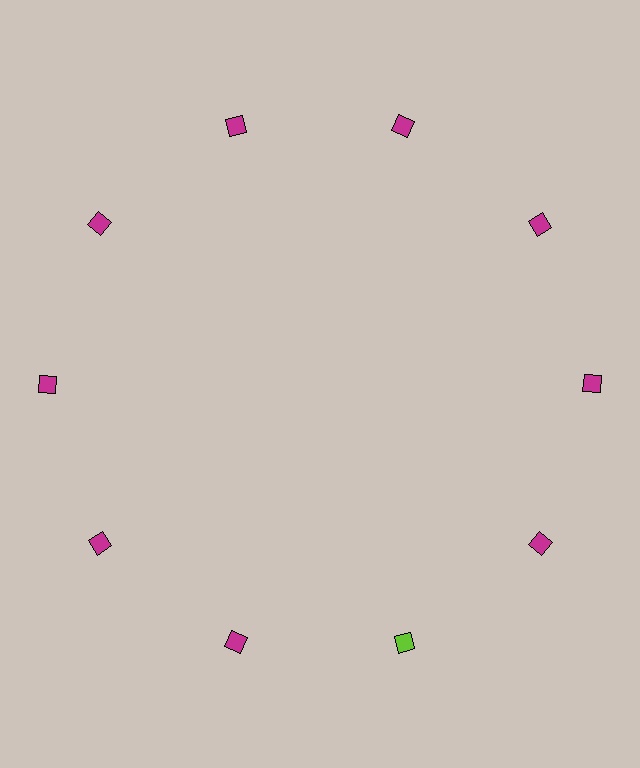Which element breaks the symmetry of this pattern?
The lime square at roughly the 5 o'clock position breaks the symmetry. All other shapes are magenta squares.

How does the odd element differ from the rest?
It has a different color: lime instead of magenta.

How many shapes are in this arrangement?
There are 10 shapes arranged in a ring pattern.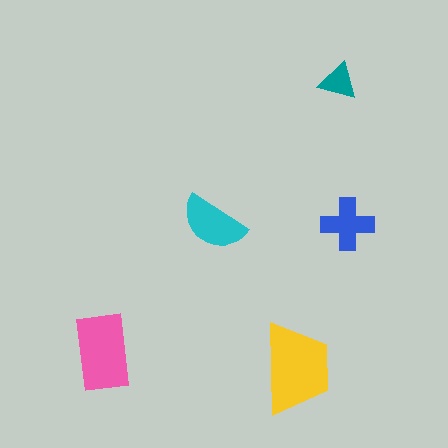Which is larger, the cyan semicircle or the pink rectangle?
The pink rectangle.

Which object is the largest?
The yellow trapezoid.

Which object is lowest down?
The yellow trapezoid is bottommost.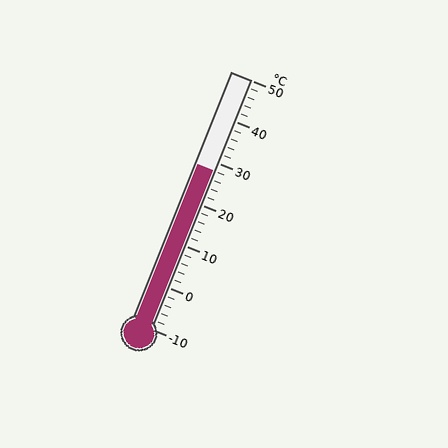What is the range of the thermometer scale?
The thermometer scale ranges from -10°C to 50°C.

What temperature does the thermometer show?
The thermometer shows approximately 28°C.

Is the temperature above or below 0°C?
The temperature is above 0°C.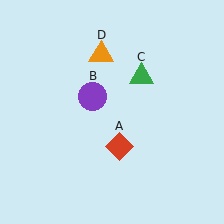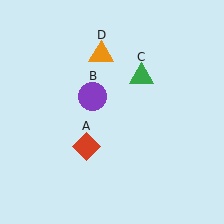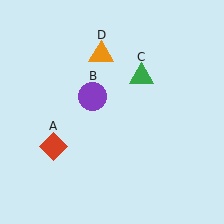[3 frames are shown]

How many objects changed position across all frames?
1 object changed position: red diamond (object A).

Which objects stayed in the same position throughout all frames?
Purple circle (object B) and green triangle (object C) and orange triangle (object D) remained stationary.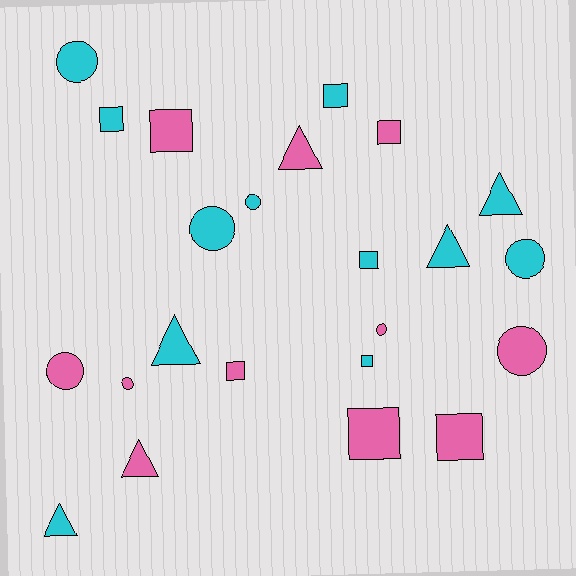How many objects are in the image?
There are 23 objects.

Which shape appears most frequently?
Square, with 9 objects.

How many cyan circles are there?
There are 4 cyan circles.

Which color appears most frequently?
Cyan, with 12 objects.